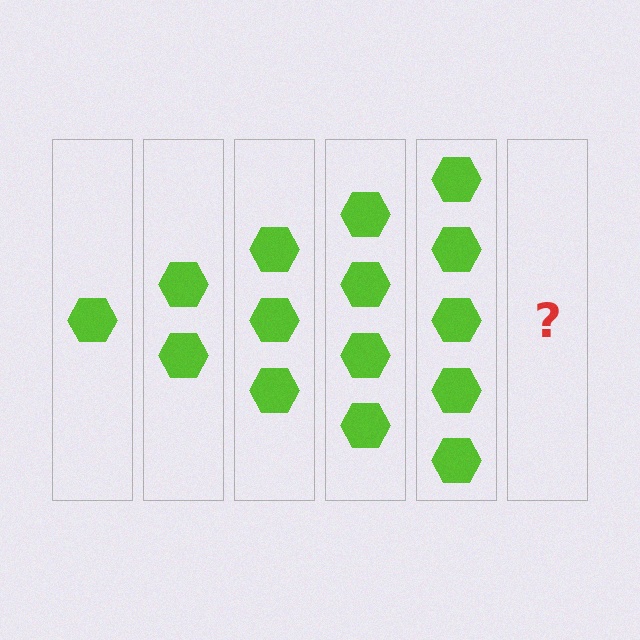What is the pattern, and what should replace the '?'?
The pattern is that each step adds one more hexagon. The '?' should be 6 hexagons.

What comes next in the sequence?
The next element should be 6 hexagons.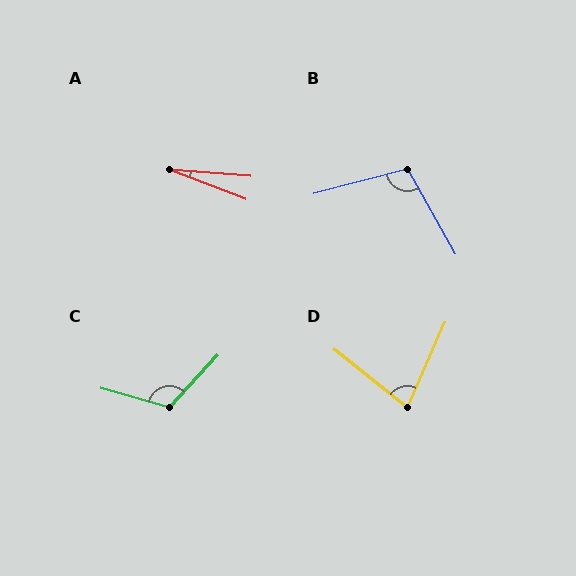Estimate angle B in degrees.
Approximately 104 degrees.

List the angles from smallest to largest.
A (16°), D (75°), B (104°), C (117°).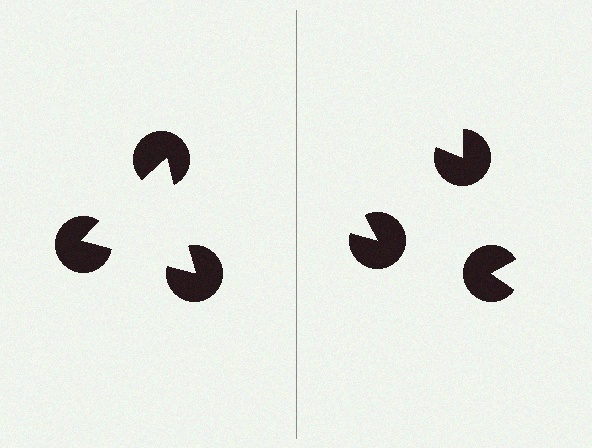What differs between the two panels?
The pac-man discs are positioned identically on both sides; only the wedge orientations differ. On the left they align to a triangle; on the right they are misaligned.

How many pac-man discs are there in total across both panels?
6 — 3 on each side.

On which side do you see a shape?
An illusory triangle appears on the left side. On the right side the wedge cuts are rotated, so no coherent shape forms.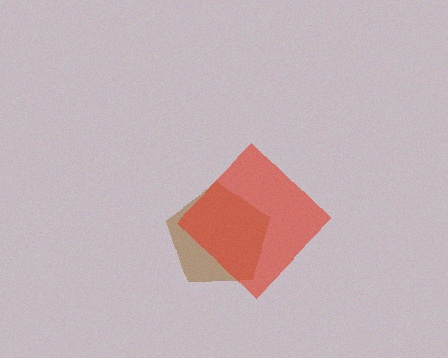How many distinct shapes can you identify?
There are 2 distinct shapes: a brown pentagon, a red diamond.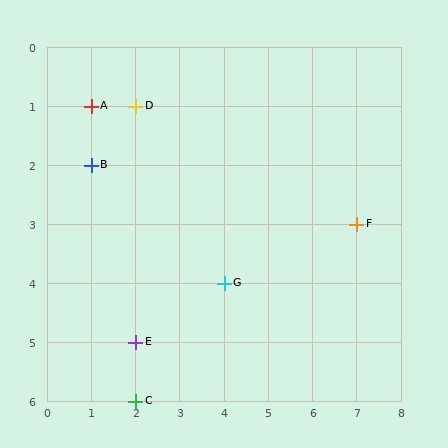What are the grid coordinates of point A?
Point A is at grid coordinates (1, 1).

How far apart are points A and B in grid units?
Points A and B are 1 row apart.